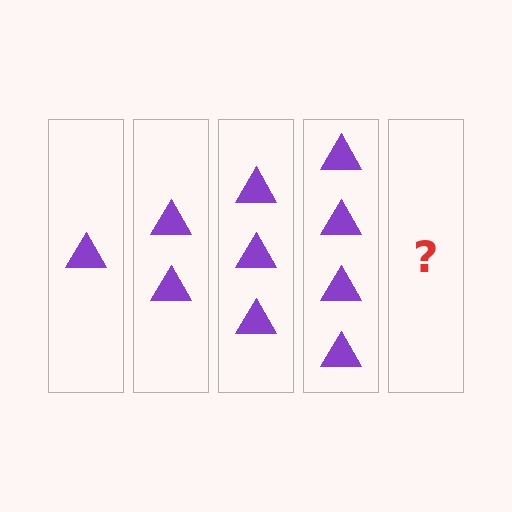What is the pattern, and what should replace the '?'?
The pattern is that each step adds one more triangle. The '?' should be 5 triangles.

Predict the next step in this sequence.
The next step is 5 triangles.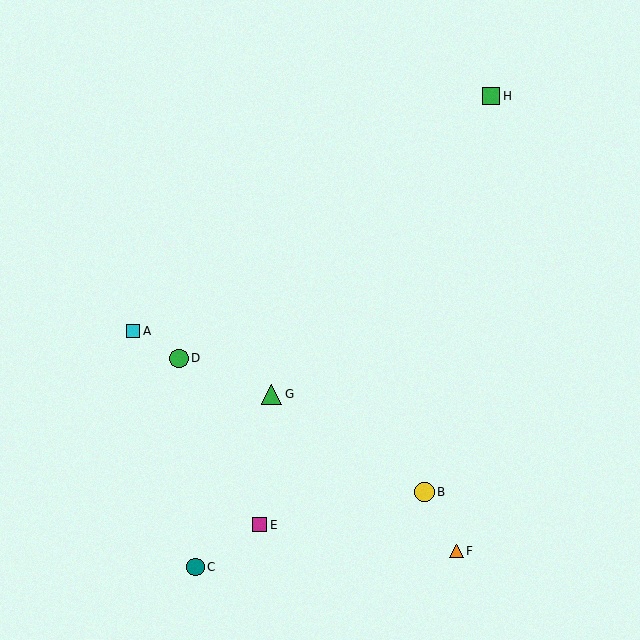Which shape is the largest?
The green triangle (labeled G) is the largest.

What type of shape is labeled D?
Shape D is a green circle.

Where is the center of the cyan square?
The center of the cyan square is at (133, 331).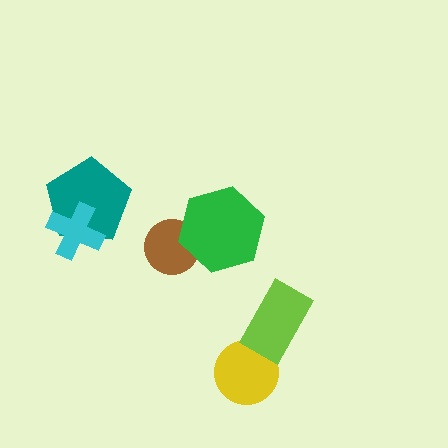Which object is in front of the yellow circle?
The lime rectangle is in front of the yellow circle.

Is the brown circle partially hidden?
Yes, it is partially covered by another shape.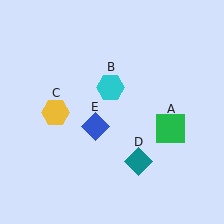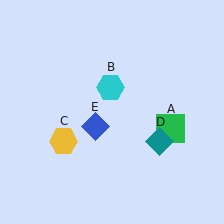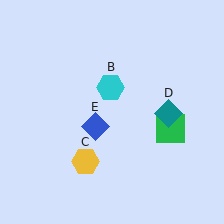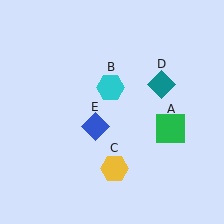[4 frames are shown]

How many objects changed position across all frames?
2 objects changed position: yellow hexagon (object C), teal diamond (object D).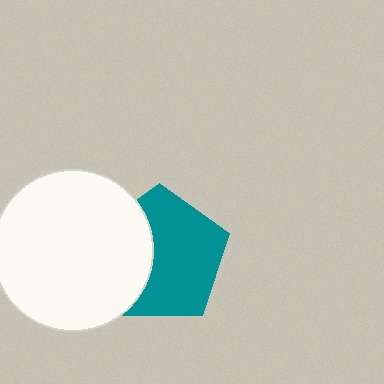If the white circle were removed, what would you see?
You would see the complete teal pentagon.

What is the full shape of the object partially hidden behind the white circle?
The partially hidden object is a teal pentagon.